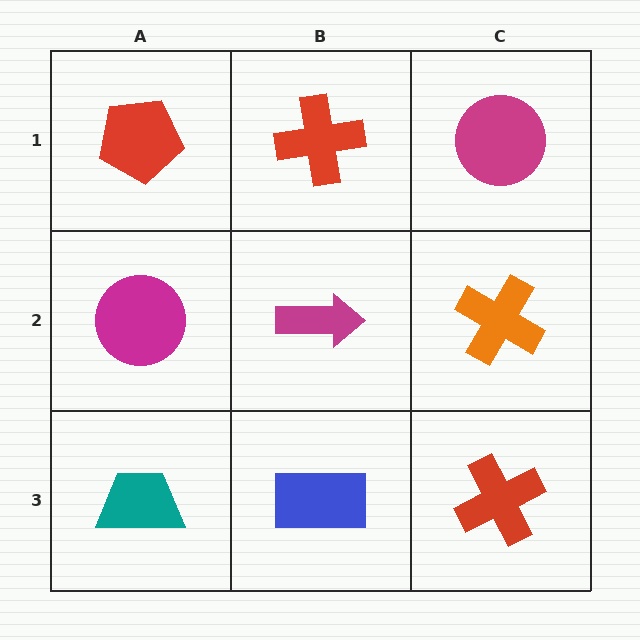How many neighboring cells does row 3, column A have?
2.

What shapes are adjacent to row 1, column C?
An orange cross (row 2, column C), a red cross (row 1, column B).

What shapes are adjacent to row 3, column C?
An orange cross (row 2, column C), a blue rectangle (row 3, column B).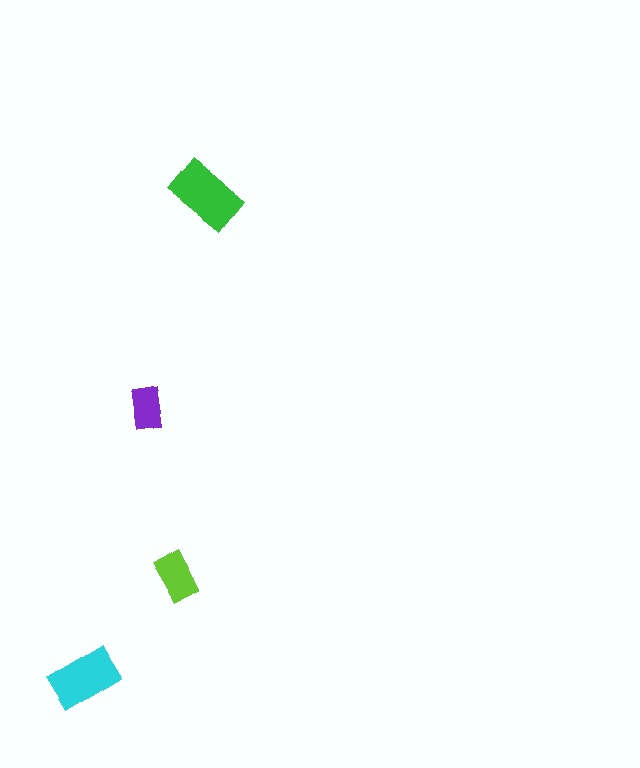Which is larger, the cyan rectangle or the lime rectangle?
The cyan one.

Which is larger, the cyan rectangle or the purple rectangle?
The cyan one.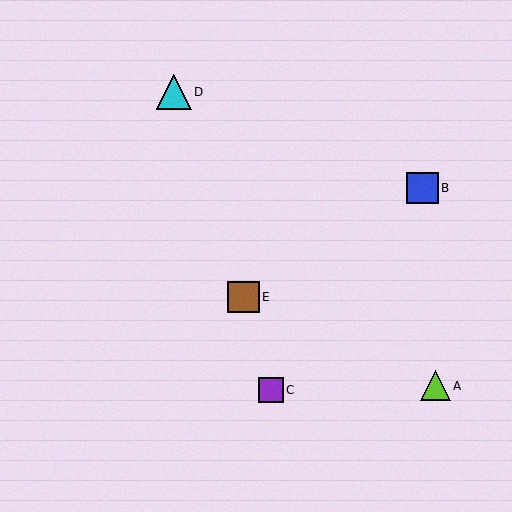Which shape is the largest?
The cyan triangle (labeled D) is the largest.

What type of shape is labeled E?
Shape E is a brown square.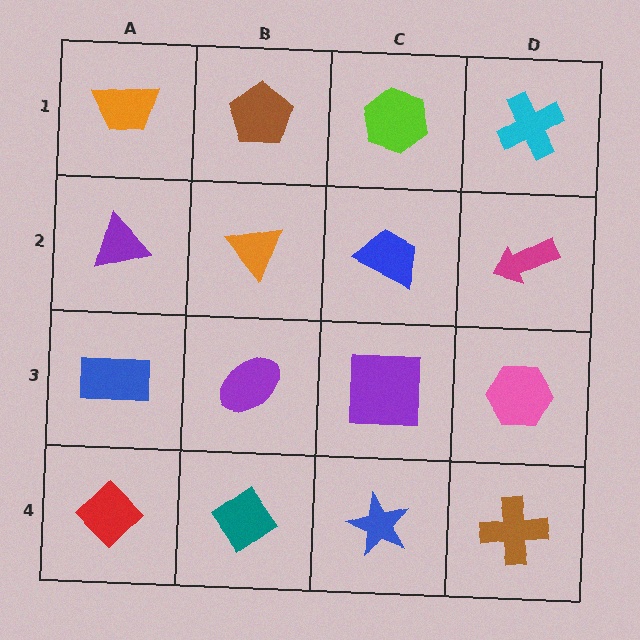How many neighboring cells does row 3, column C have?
4.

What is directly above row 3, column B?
An orange triangle.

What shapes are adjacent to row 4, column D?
A pink hexagon (row 3, column D), a blue star (row 4, column C).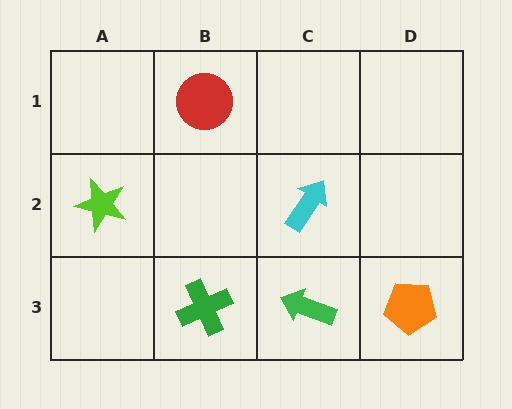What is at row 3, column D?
An orange pentagon.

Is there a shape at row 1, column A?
No, that cell is empty.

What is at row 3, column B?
A green cross.